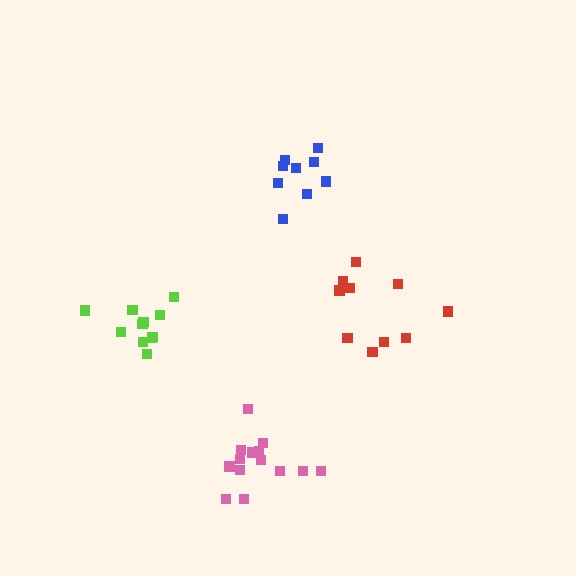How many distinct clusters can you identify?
There are 4 distinct clusters.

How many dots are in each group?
Group 1: 11 dots, Group 2: 9 dots, Group 3: 10 dots, Group 4: 14 dots (44 total).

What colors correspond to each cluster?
The clusters are colored: lime, blue, red, pink.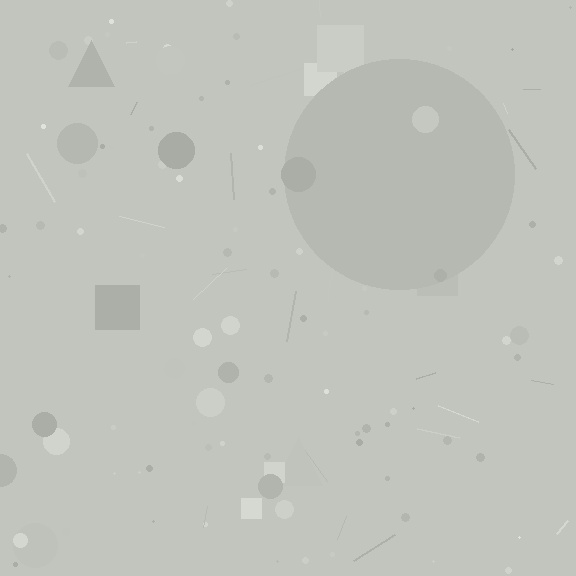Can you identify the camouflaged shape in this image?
The camouflaged shape is a circle.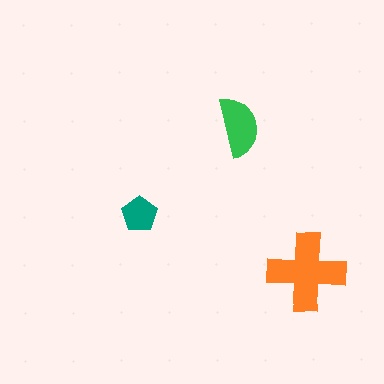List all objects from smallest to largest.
The teal pentagon, the green semicircle, the orange cross.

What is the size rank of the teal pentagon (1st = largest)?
3rd.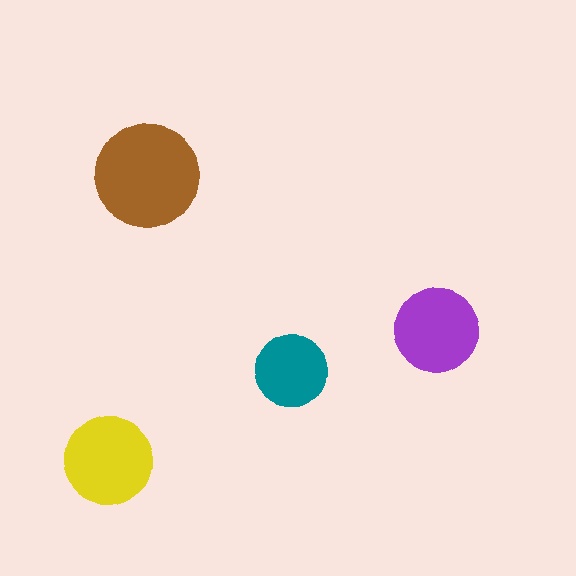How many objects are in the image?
There are 4 objects in the image.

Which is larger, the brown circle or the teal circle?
The brown one.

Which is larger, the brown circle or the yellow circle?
The brown one.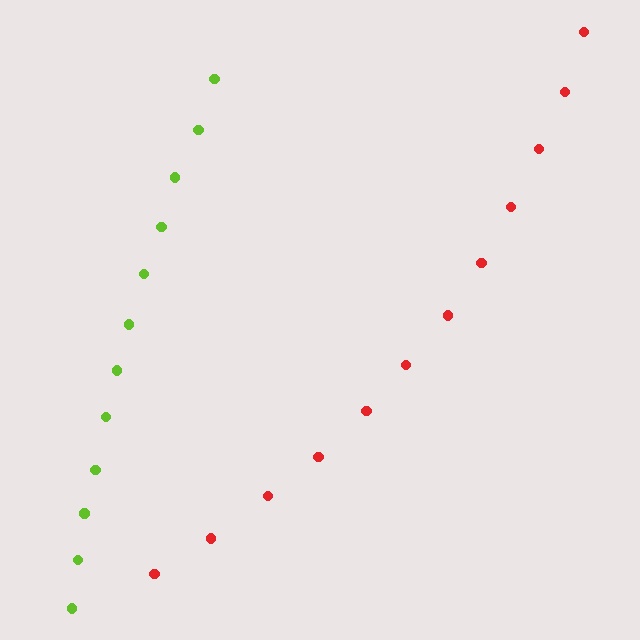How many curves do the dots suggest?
There are 2 distinct paths.